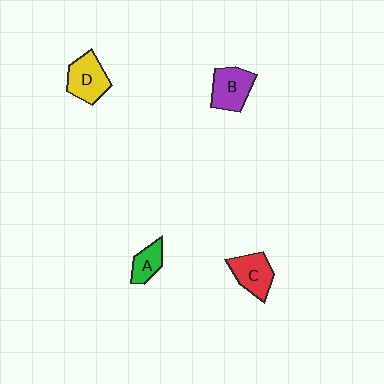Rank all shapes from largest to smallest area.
From largest to smallest: D (yellow), B (purple), C (red), A (green).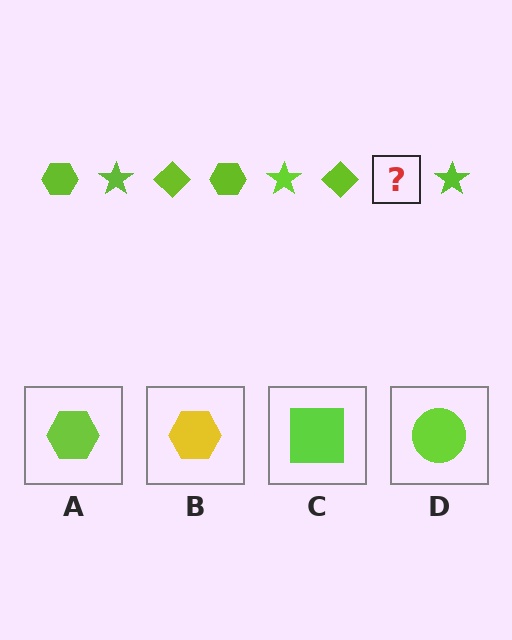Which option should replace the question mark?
Option A.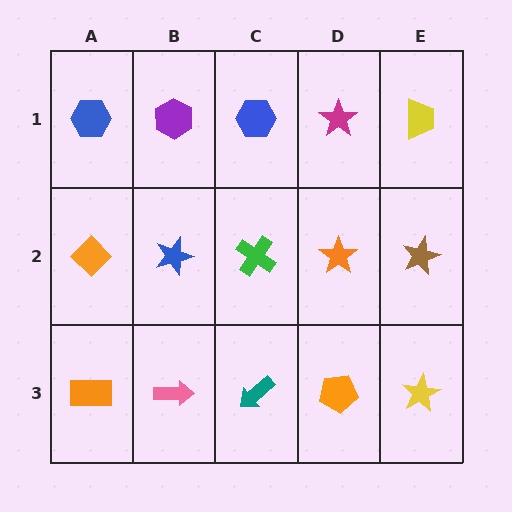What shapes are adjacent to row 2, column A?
A blue hexagon (row 1, column A), an orange rectangle (row 3, column A), a blue star (row 2, column B).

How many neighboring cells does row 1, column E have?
2.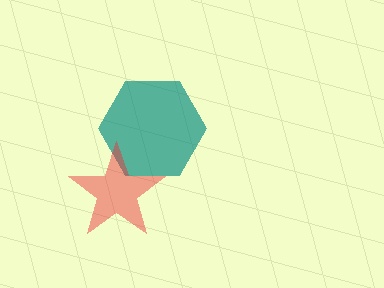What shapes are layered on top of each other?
The layered shapes are: a teal hexagon, a red star.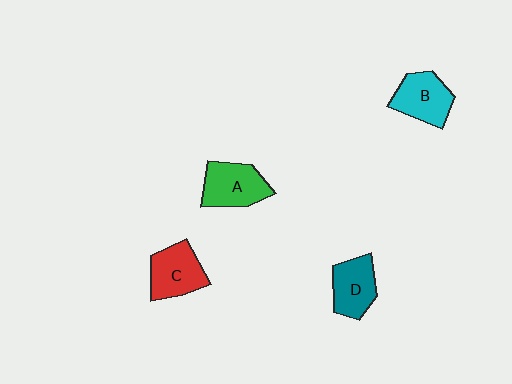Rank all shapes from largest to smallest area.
From largest to smallest: A (green), C (red), B (cyan), D (teal).